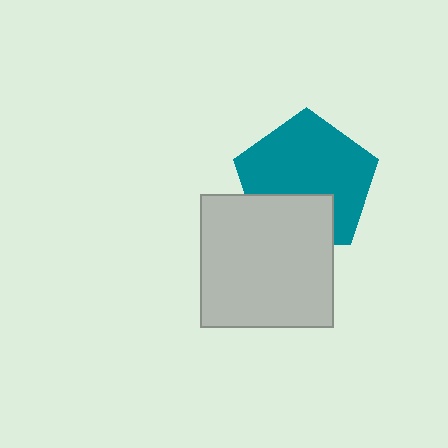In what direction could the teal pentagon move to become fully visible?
The teal pentagon could move up. That would shift it out from behind the light gray square entirely.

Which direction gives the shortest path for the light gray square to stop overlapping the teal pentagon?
Moving down gives the shortest separation.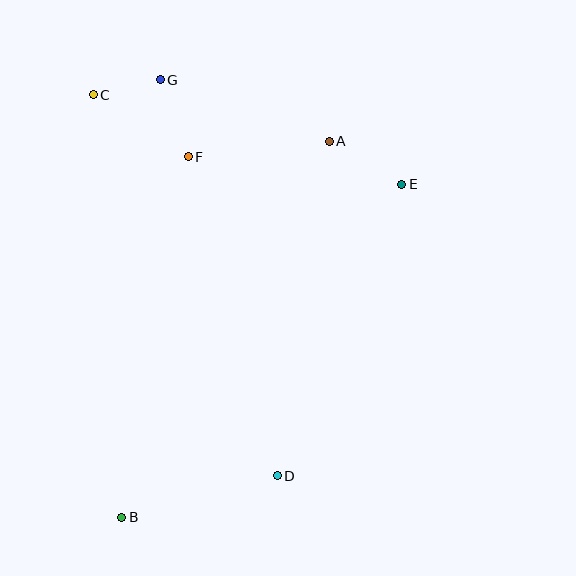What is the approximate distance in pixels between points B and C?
The distance between B and C is approximately 423 pixels.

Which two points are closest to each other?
Points C and G are closest to each other.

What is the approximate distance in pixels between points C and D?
The distance between C and D is approximately 423 pixels.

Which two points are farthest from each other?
Points B and G are farthest from each other.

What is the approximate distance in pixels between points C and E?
The distance between C and E is approximately 321 pixels.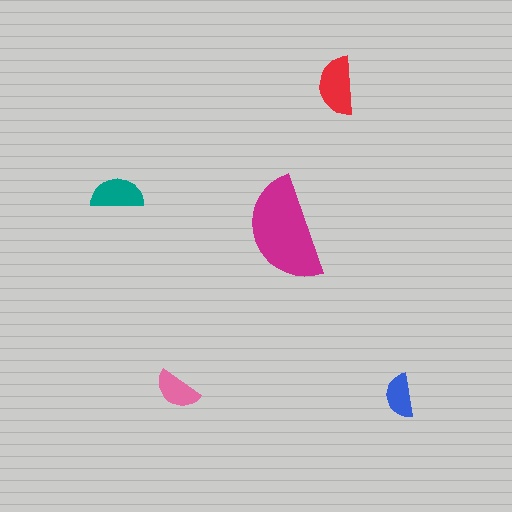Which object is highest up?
The red semicircle is topmost.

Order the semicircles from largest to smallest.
the magenta one, the red one, the teal one, the pink one, the blue one.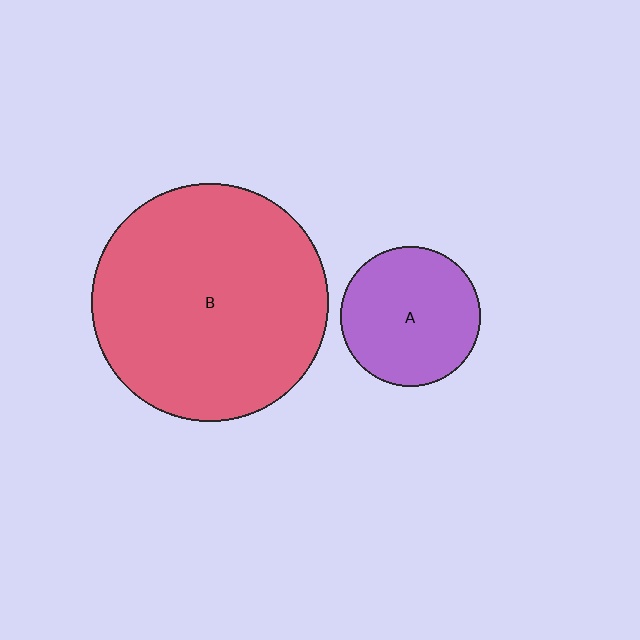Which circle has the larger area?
Circle B (red).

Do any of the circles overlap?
No, none of the circles overlap.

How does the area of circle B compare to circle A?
Approximately 2.9 times.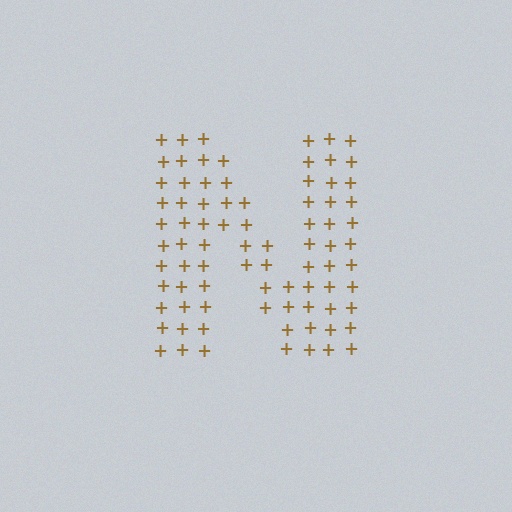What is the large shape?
The large shape is the letter N.